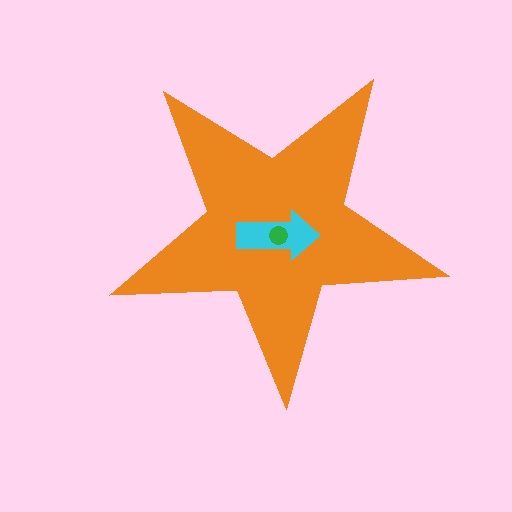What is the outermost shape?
The orange star.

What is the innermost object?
The green circle.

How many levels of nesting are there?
3.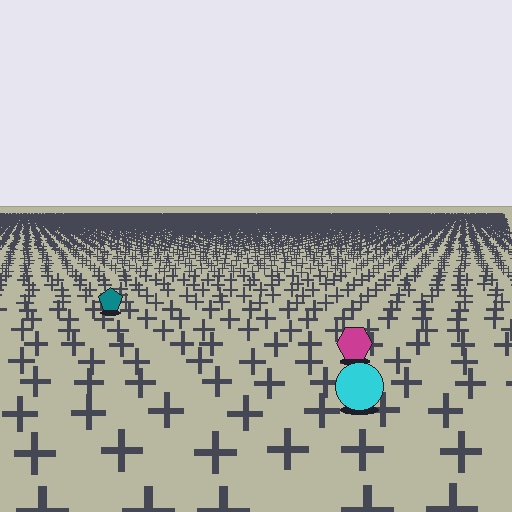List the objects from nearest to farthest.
From nearest to farthest: the cyan circle, the magenta hexagon, the teal pentagon.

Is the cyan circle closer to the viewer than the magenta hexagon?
Yes. The cyan circle is closer — you can tell from the texture gradient: the ground texture is coarser near it.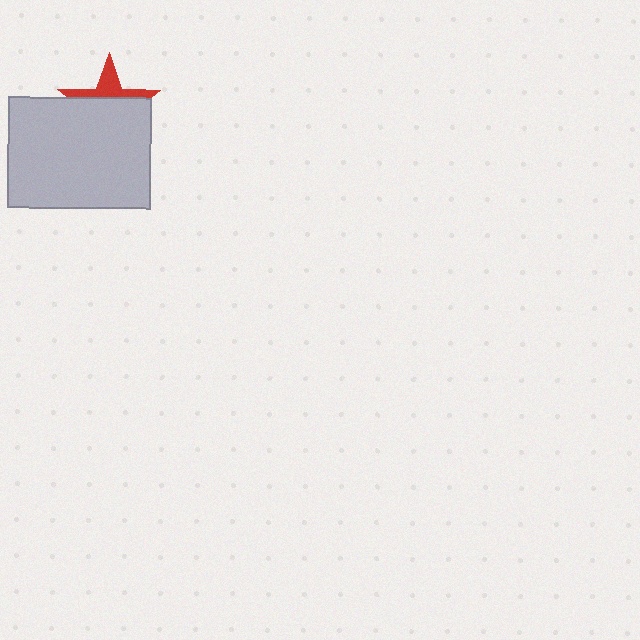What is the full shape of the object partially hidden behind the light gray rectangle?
The partially hidden object is a red star.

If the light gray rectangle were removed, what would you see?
You would see the complete red star.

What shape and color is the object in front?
The object in front is a light gray rectangle.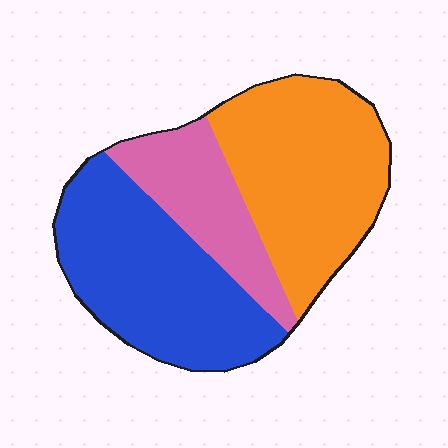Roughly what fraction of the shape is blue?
Blue covers 40% of the shape.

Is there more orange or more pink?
Orange.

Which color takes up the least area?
Pink, at roughly 20%.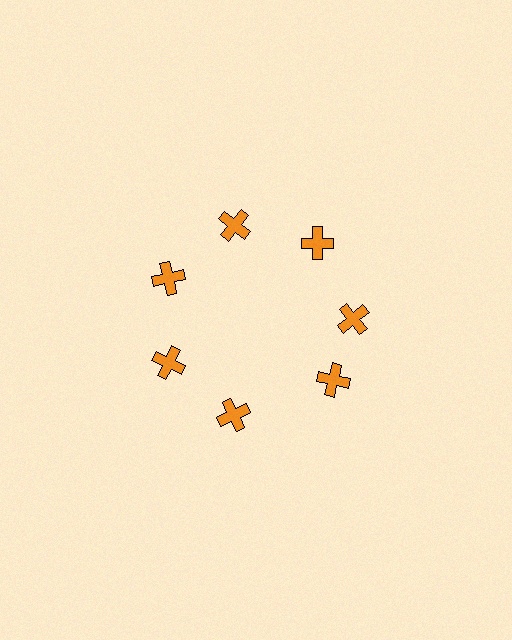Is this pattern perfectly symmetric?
No. The 7 orange crosses are arranged in a ring, but one element near the 5 o'clock position is rotated out of alignment along the ring, breaking the 7-fold rotational symmetry.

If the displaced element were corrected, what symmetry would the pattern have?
It would have 7-fold rotational symmetry — the pattern would map onto itself every 51 degrees.